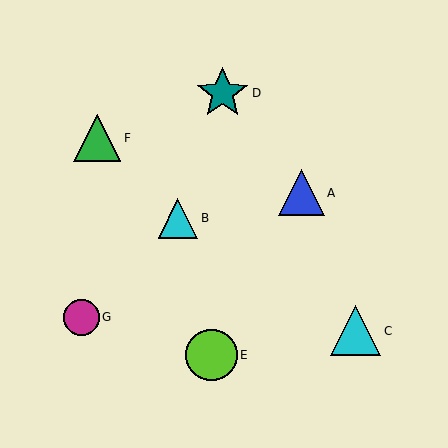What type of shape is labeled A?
Shape A is a blue triangle.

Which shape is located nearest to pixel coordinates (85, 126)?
The green triangle (labeled F) at (97, 138) is nearest to that location.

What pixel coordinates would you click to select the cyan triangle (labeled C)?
Click at (356, 331) to select the cyan triangle C.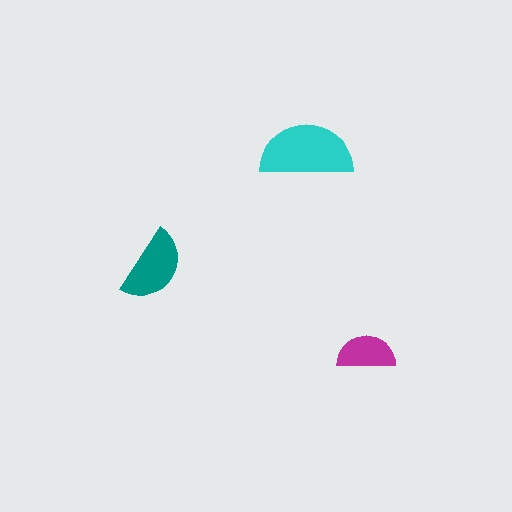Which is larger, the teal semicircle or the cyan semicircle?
The cyan one.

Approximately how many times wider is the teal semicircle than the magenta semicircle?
About 1.5 times wider.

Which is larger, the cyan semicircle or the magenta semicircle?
The cyan one.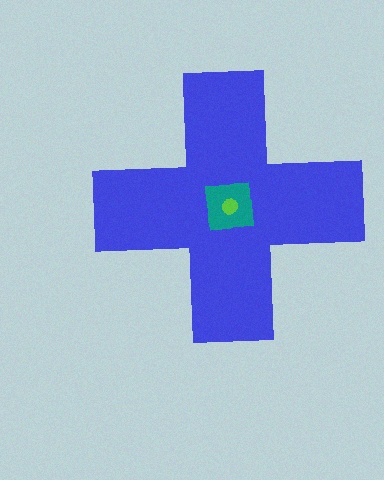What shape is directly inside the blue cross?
The teal square.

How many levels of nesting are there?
3.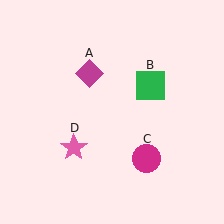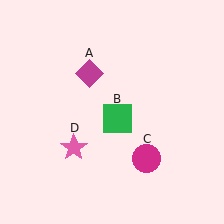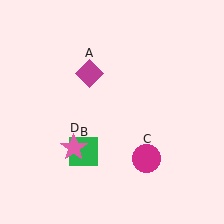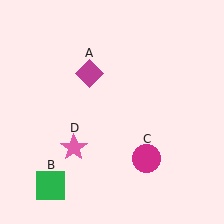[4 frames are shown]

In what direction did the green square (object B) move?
The green square (object B) moved down and to the left.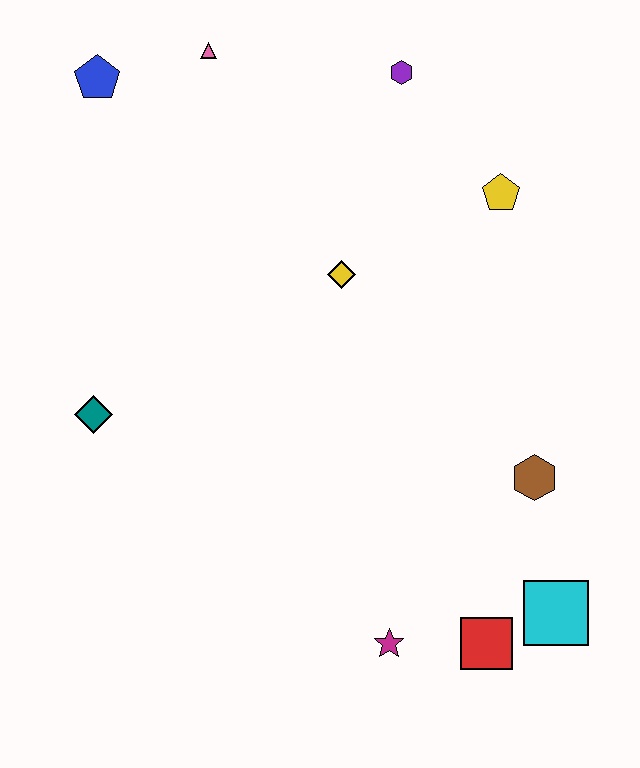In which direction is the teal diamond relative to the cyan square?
The teal diamond is to the left of the cyan square.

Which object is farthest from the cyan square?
The blue pentagon is farthest from the cyan square.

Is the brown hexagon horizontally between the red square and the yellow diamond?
No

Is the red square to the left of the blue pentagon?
No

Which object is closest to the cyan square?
The red square is closest to the cyan square.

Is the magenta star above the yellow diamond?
No